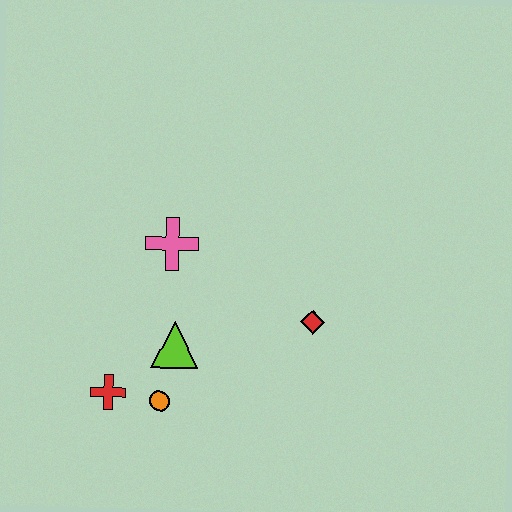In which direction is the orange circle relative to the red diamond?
The orange circle is to the left of the red diamond.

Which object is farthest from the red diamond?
The red cross is farthest from the red diamond.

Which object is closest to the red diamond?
The lime triangle is closest to the red diamond.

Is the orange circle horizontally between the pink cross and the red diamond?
No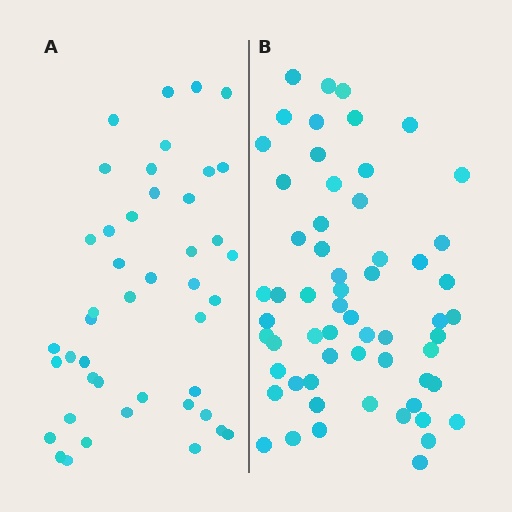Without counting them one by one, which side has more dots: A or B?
Region B (the right region) has more dots.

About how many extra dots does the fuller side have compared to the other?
Region B has approximately 15 more dots than region A.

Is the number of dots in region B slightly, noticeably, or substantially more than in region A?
Region B has noticeably more, but not dramatically so. The ratio is roughly 1.4 to 1.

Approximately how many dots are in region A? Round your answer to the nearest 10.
About 40 dots. (The exact count is 44, which rounds to 40.)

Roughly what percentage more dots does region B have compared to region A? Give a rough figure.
About 35% more.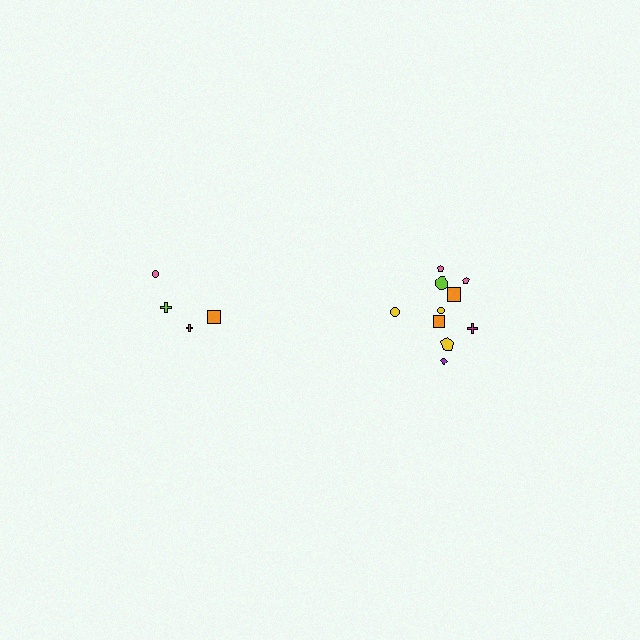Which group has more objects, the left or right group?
The right group.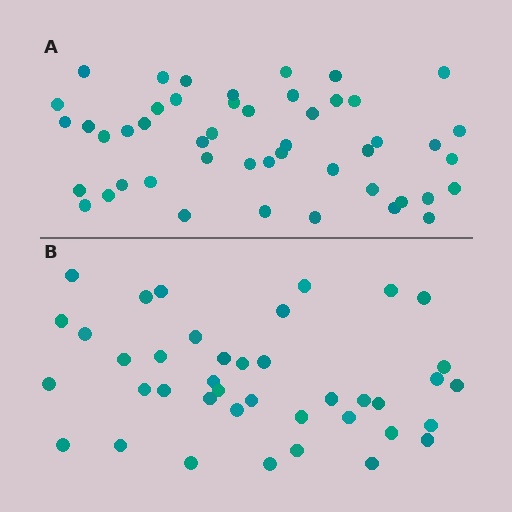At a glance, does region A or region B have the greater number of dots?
Region A (the top region) has more dots.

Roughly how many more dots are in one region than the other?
Region A has roughly 8 or so more dots than region B.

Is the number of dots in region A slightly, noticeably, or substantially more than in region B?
Region A has only slightly more — the two regions are fairly close. The ratio is roughly 1.2 to 1.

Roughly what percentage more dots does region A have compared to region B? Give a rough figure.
About 20% more.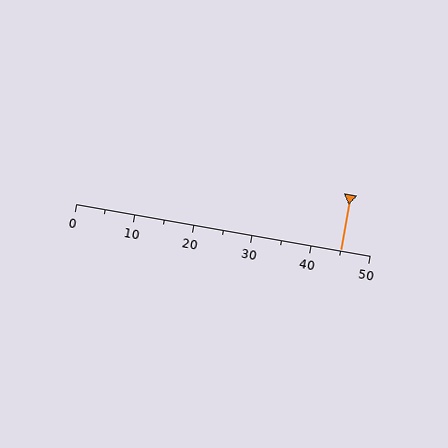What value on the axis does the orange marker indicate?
The marker indicates approximately 45.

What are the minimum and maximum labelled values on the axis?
The axis runs from 0 to 50.